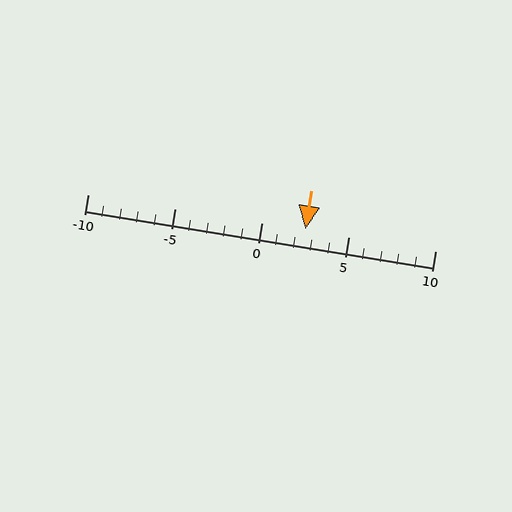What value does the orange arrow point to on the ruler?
The orange arrow points to approximately 2.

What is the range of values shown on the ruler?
The ruler shows values from -10 to 10.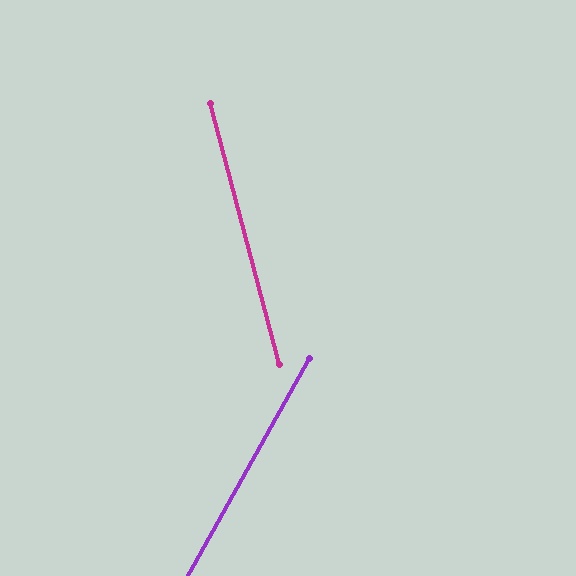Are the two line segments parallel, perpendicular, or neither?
Neither parallel nor perpendicular — they differ by about 44°.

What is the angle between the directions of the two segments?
Approximately 44 degrees.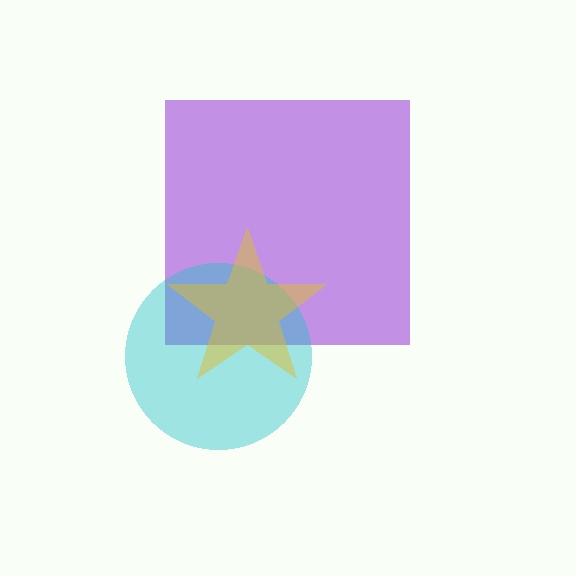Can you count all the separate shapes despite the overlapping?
Yes, there are 3 separate shapes.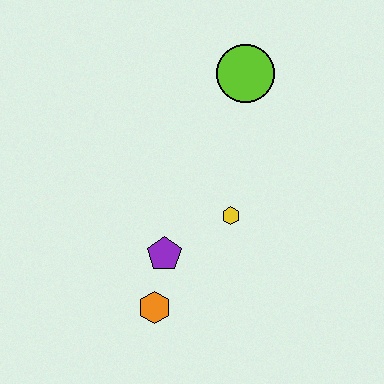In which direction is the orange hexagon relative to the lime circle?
The orange hexagon is below the lime circle.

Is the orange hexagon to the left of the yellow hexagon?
Yes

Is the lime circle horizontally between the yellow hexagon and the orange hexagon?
No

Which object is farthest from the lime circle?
The orange hexagon is farthest from the lime circle.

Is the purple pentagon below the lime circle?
Yes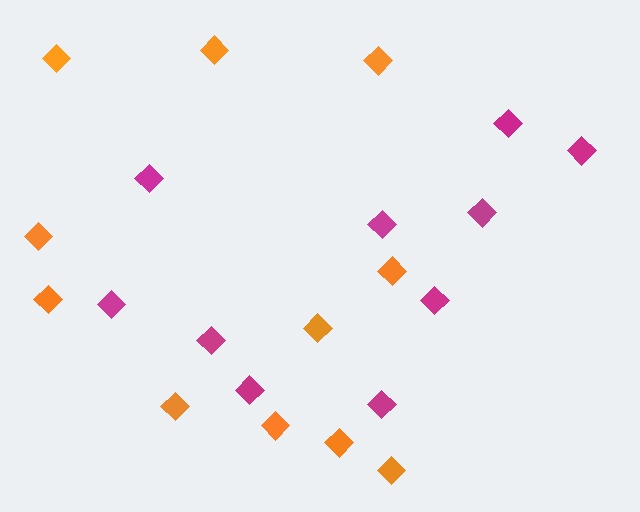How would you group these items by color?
There are 2 groups: one group of magenta diamonds (10) and one group of orange diamonds (11).